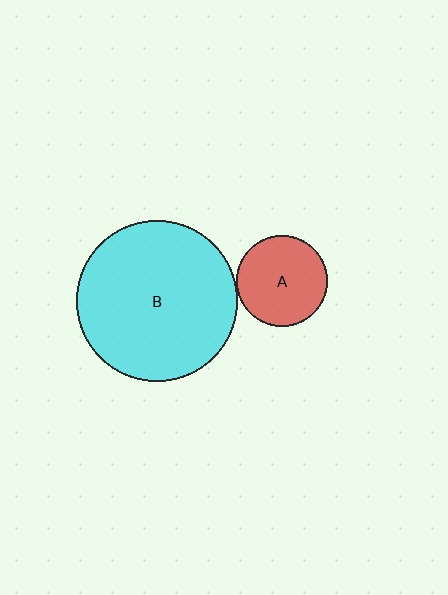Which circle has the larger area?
Circle B (cyan).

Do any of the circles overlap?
No, none of the circles overlap.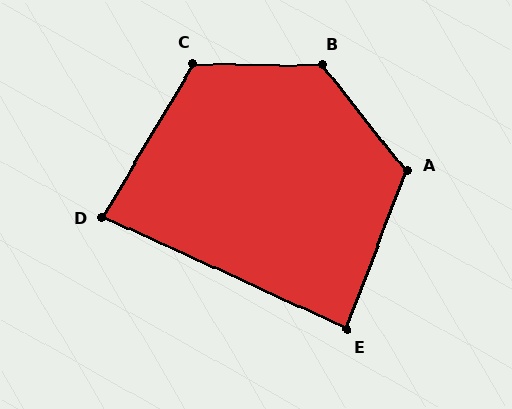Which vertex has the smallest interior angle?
D, at approximately 84 degrees.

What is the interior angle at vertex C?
Approximately 120 degrees (obtuse).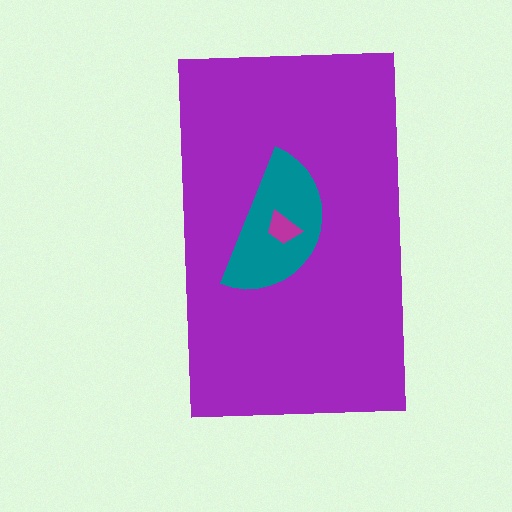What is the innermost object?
The magenta trapezoid.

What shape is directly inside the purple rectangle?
The teal semicircle.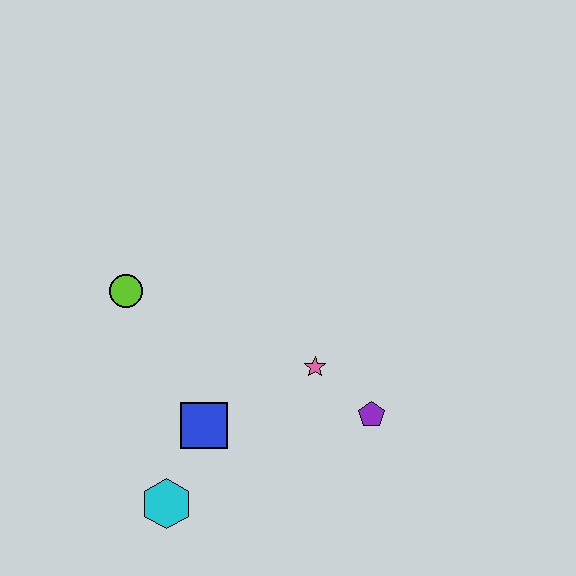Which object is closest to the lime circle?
The blue square is closest to the lime circle.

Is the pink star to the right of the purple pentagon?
No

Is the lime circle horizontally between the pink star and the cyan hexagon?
No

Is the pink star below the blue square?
No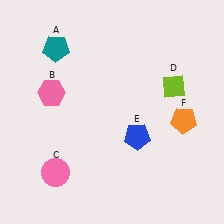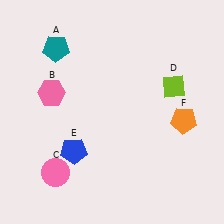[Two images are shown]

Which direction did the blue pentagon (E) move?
The blue pentagon (E) moved left.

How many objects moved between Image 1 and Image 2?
1 object moved between the two images.